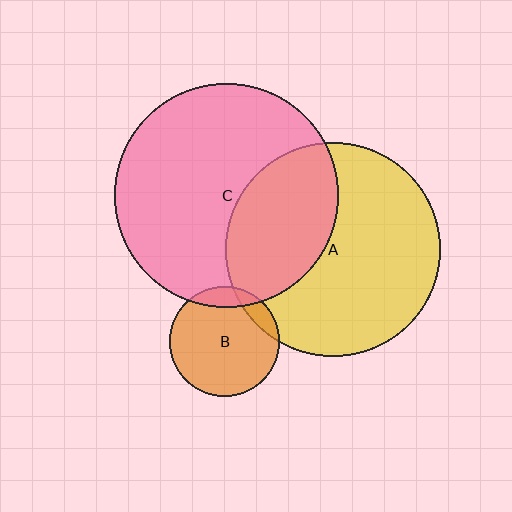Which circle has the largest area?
Circle C (pink).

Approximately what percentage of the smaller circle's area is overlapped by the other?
Approximately 35%.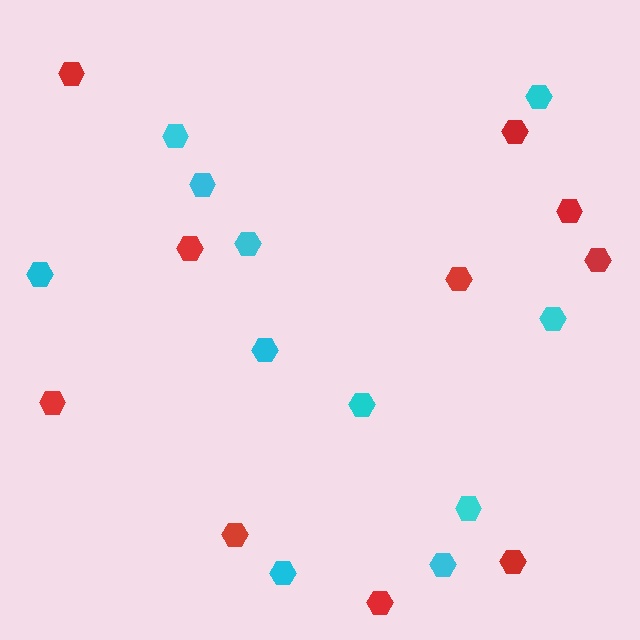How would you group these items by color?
There are 2 groups: one group of cyan hexagons (11) and one group of red hexagons (10).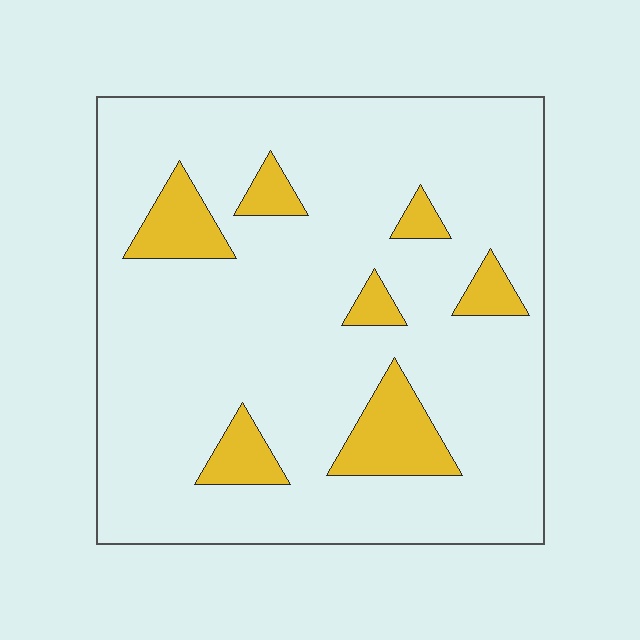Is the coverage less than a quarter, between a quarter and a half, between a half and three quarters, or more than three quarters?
Less than a quarter.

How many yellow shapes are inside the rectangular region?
7.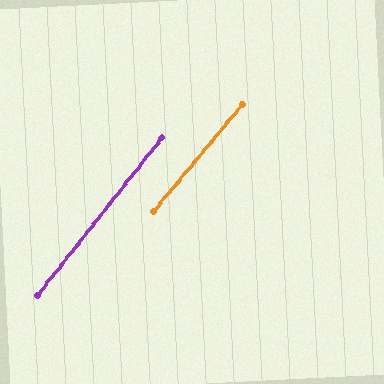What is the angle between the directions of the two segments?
Approximately 2 degrees.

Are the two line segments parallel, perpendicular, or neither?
Parallel — their directions differ by only 1.6°.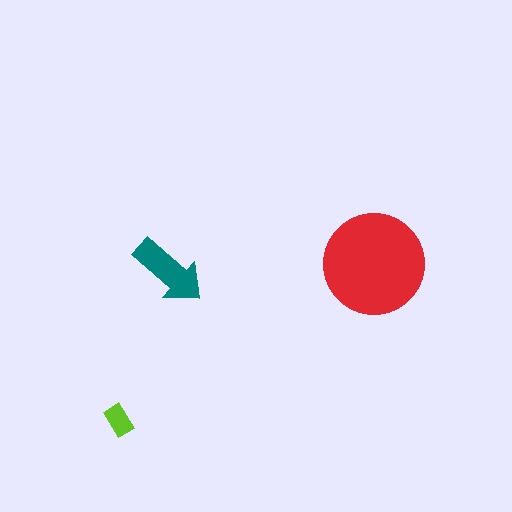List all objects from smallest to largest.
The lime rectangle, the teal arrow, the red circle.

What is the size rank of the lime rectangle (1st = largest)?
3rd.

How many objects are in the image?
There are 3 objects in the image.